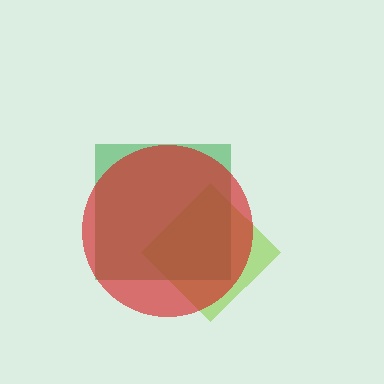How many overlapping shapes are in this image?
There are 3 overlapping shapes in the image.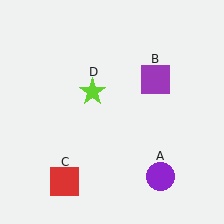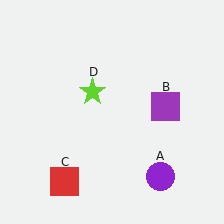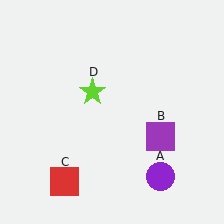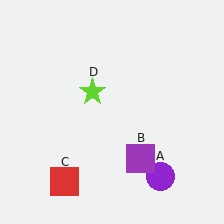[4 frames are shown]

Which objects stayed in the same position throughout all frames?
Purple circle (object A) and red square (object C) and lime star (object D) remained stationary.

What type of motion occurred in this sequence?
The purple square (object B) rotated clockwise around the center of the scene.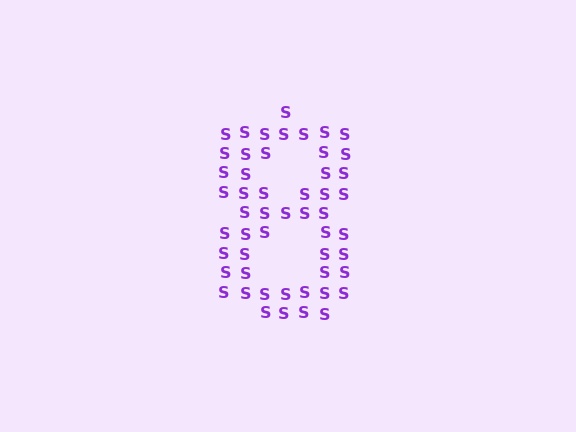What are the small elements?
The small elements are letter S's.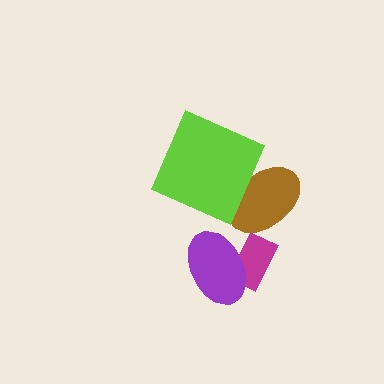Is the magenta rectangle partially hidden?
Yes, it is partially covered by another shape.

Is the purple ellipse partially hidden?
No, no other shape covers it.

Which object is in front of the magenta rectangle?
The purple ellipse is in front of the magenta rectangle.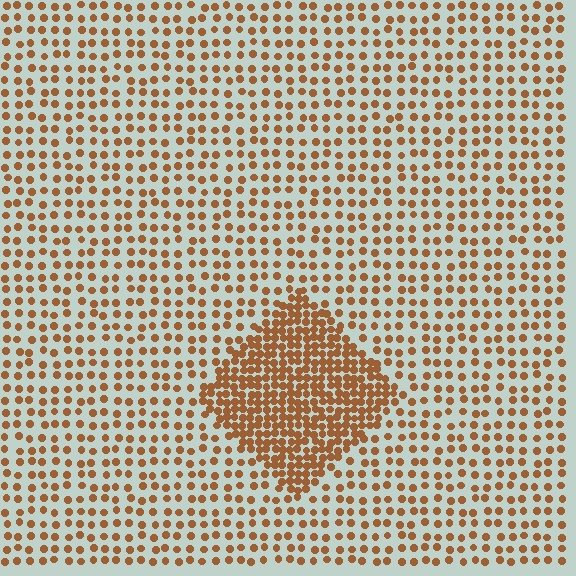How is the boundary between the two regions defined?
The boundary is defined by a change in element density (approximately 2.4x ratio). All elements are the same color, size, and shape.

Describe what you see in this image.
The image contains small brown elements arranged at two different densities. A diamond-shaped region is visible where the elements are more densely packed than the surrounding area.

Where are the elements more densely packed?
The elements are more densely packed inside the diamond boundary.